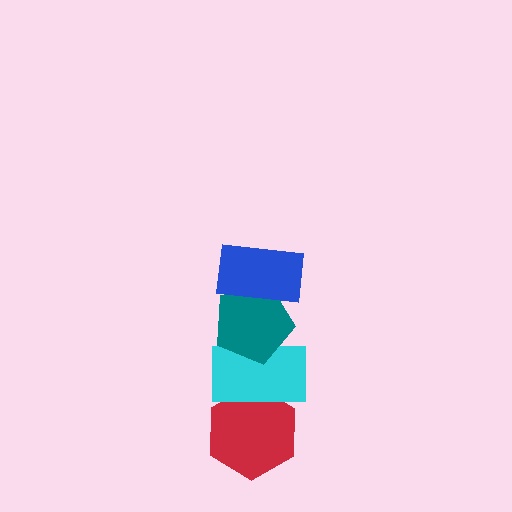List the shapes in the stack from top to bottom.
From top to bottom: the blue rectangle, the teal pentagon, the cyan rectangle, the red hexagon.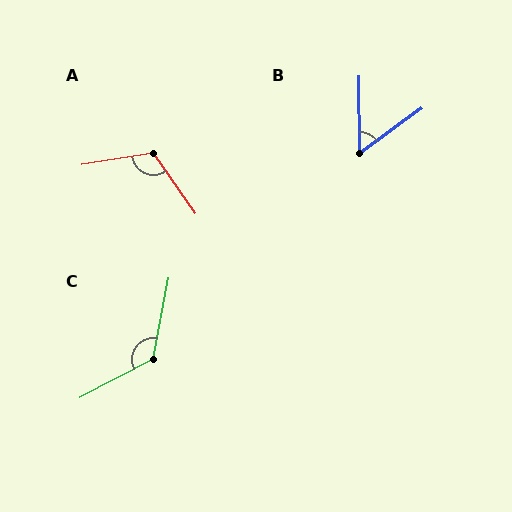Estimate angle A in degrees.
Approximately 116 degrees.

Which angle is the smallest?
B, at approximately 55 degrees.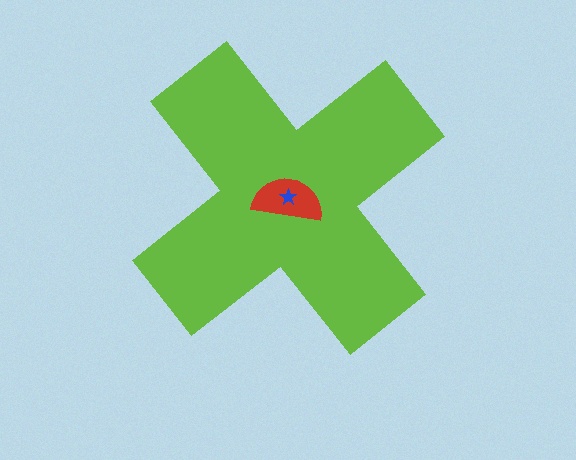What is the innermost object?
The blue star.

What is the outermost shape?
The lime cross.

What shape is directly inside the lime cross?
The red semicircle.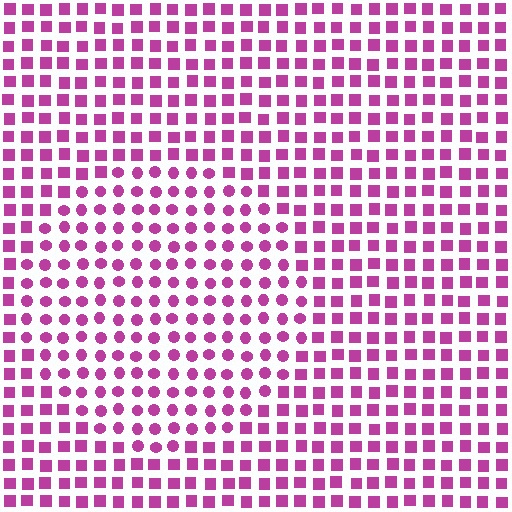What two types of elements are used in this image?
The image uses circles inside the circle region and squares outside it.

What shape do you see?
I see a circle.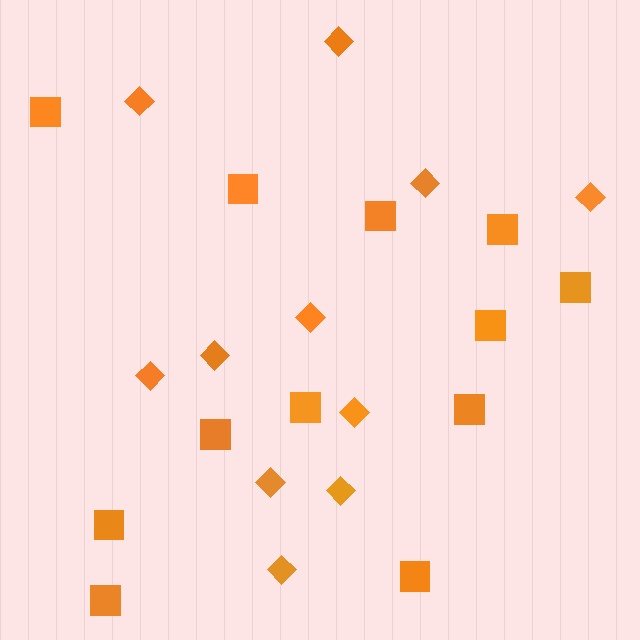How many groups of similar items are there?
There are 2 groups: one group of squares (12) and one group of diamonds (11).